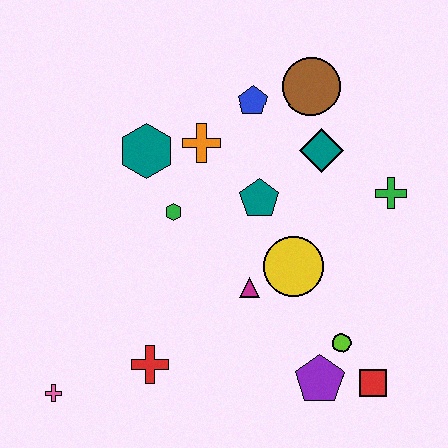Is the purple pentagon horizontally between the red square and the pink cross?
Yes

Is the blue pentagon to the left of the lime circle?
Yes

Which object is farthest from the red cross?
The brown circle is farthest from the red cross.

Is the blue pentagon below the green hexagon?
No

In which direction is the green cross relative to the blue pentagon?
The green cross is to the right of the blue pentagon.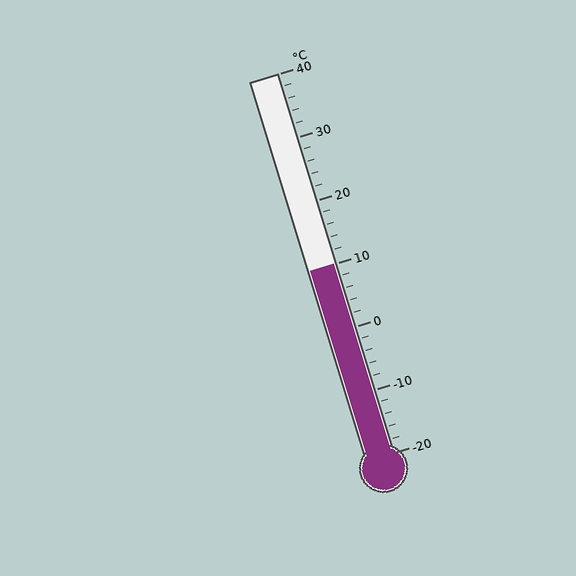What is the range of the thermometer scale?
The thermometer scale ranges from -20°C to 40°C.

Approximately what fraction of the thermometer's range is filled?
The thermometer is filled to approximately 50% of its range.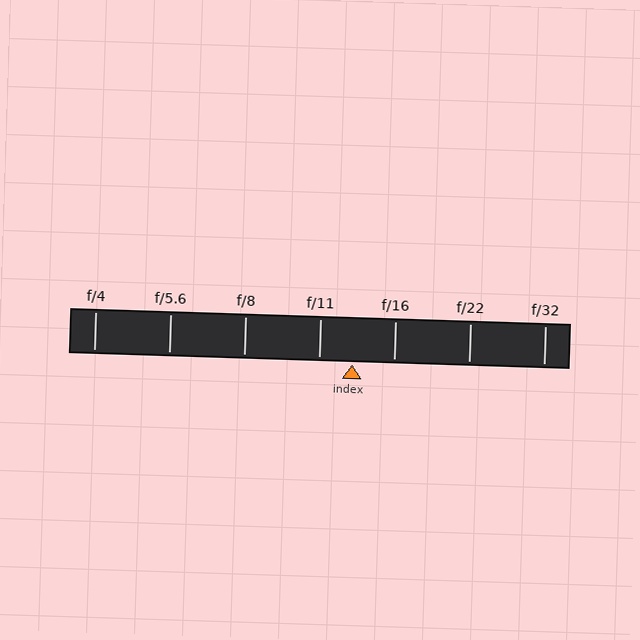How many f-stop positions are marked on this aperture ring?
There are 7 f-stop positions marked.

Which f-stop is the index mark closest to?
The index mark is closest to f/11.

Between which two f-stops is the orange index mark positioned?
The index mark is between f/11 and f/16.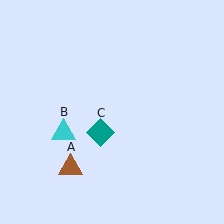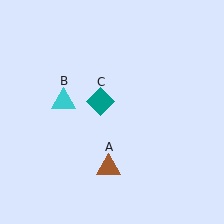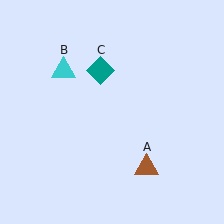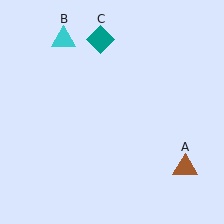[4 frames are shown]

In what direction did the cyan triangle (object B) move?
The cyan triangle (object B) moved up.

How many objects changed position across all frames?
3 objects changed position: brown triangle (object A), cyan triangle (object B), teal diamond (object C).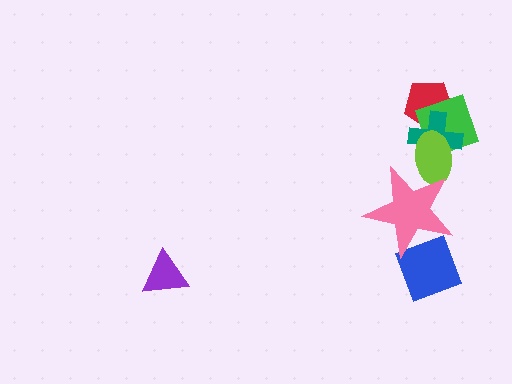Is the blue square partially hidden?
Yes, it is partially covered by another shape.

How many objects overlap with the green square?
3 objects overlap with the green square.